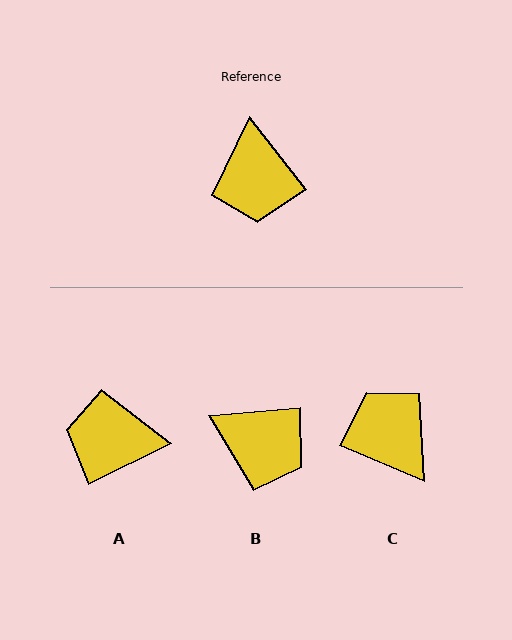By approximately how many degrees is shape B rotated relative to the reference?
Approximately 57 degrees counter-clockwise.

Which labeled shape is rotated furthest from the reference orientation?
C, about 151 degrees away.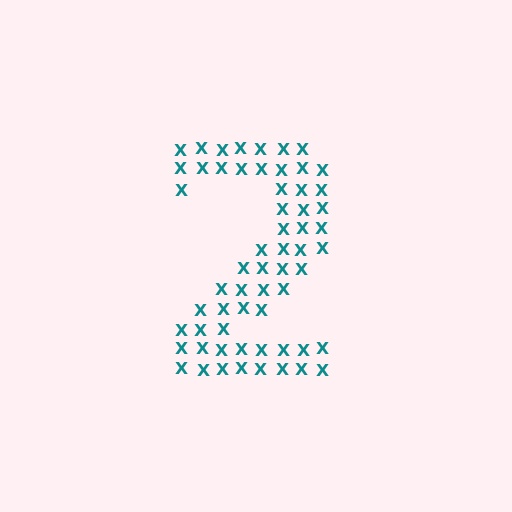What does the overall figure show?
The overall figure shows the digit 2.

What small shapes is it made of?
It is made of small letter X's.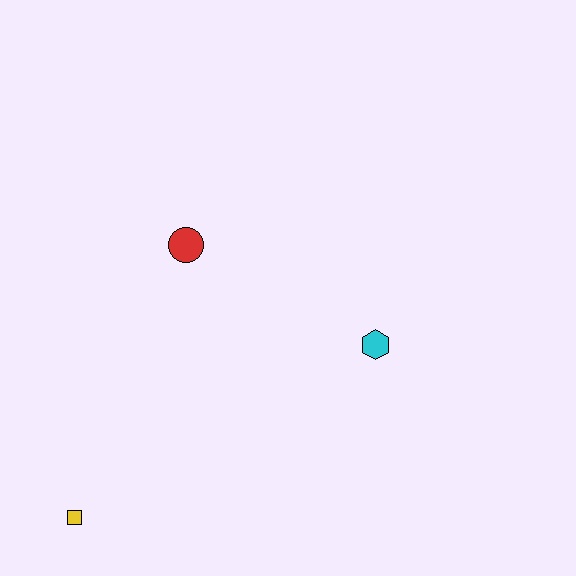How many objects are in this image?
There are 3 objects.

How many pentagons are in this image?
There are no pentagons.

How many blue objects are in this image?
There are no blue objects.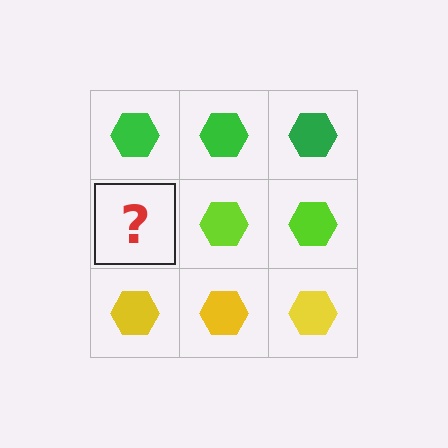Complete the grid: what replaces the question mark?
The question mark should be replaced with a lime hexagon.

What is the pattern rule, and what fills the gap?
The rule is that each row has a consistent color. The gap should be filled with a lime hexagon.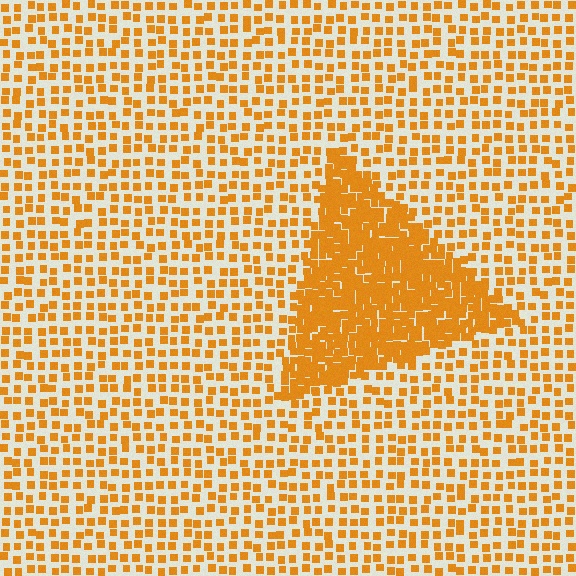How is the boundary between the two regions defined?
The boundary is defined by a change in element density (approximately 2.6x ratio). All elements are the same color, size, and shape.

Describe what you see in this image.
The image contains small orange elements arranged at two different densities. A triangle-shaped region is visible where the elements are more densely packed than the surrounding area.